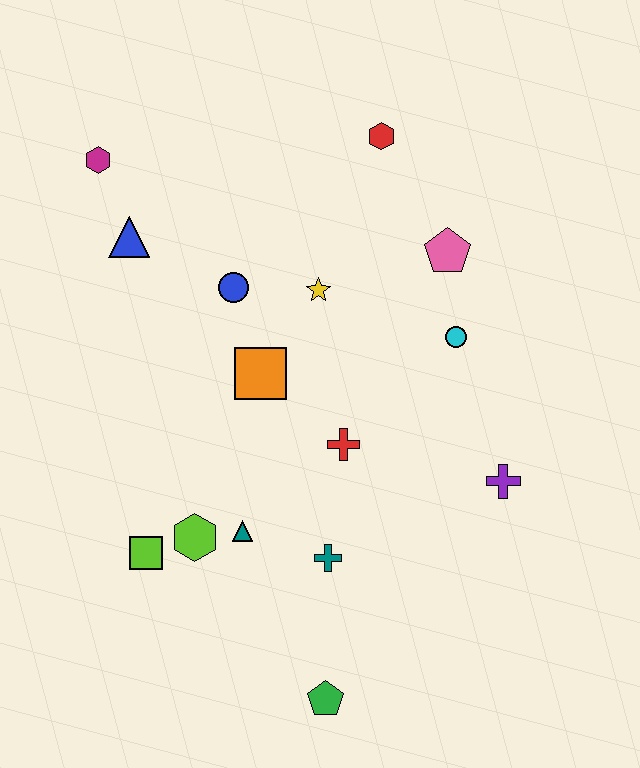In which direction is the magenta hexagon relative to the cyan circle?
The magenta hexagon is to the left of the cyan circle.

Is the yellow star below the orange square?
No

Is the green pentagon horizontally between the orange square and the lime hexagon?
No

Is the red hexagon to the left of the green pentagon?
No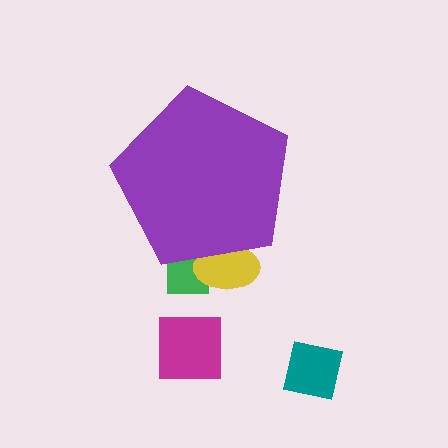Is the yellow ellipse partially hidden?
Yes, the yellow ellipse is partially hidden behind the purple pentagon.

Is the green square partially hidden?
Yes, the green square is partially hidden behind the purple pentagon.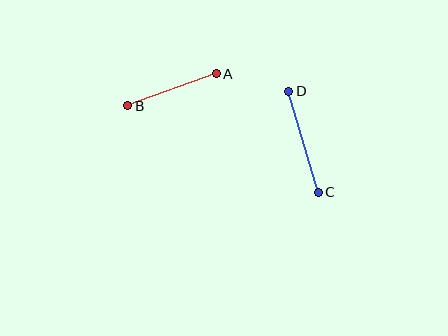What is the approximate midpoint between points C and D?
The midpoint is at approximately (303, 142) pixels.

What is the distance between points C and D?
The distance is approximately 105 pixels.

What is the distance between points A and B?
The distance is approximately 94 pixels.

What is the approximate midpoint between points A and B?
The midpoint is at approximately (172, 90) pixels.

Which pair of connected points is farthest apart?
Points C and D are farthest apart.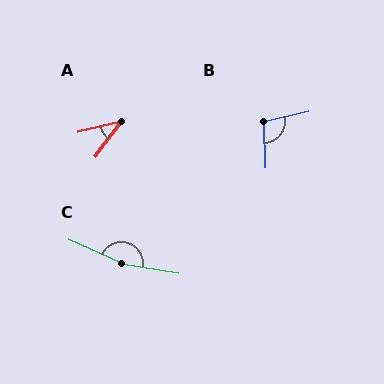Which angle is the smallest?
A, at approximately 40 degrees.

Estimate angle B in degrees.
Approximately 101 degrees.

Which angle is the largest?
C, at approximately 166 degrees.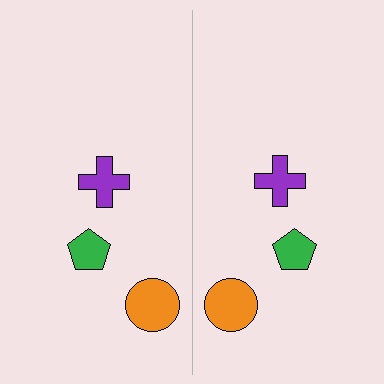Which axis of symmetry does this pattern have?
The pattern has a vertical axis of symmetry running through the center of the image.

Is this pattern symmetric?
Yes, this pattern has bilateral (reflection) symmetry.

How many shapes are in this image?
There are 6 shapes in this image.